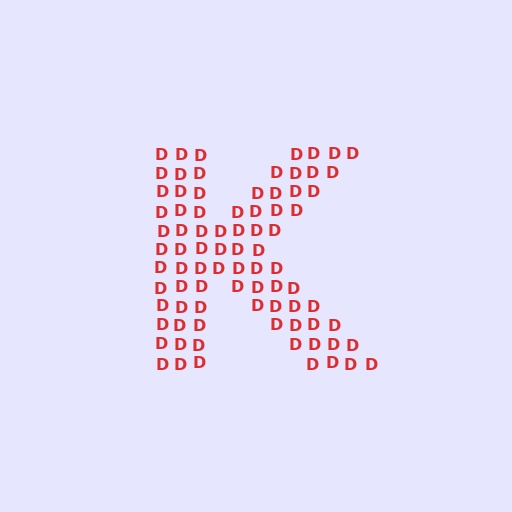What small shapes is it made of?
It is made of small letter D's.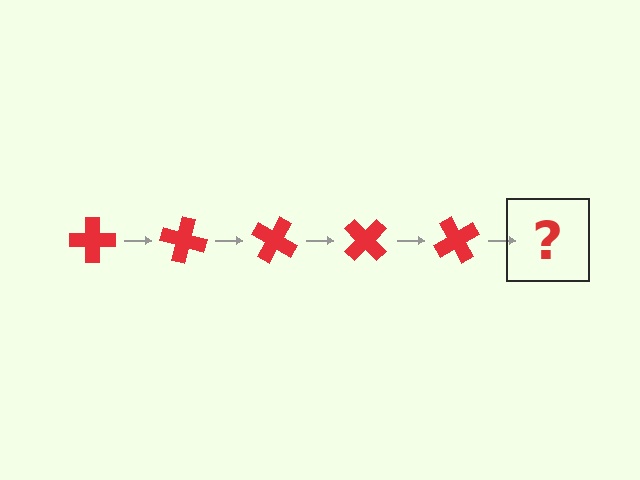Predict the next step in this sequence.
The next step is a red cross rotated 75 degrees.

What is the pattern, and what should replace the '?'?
The pattern is that the cross rotates 15 degrees each step. The '?' should be a red cross rotated 75 degrees.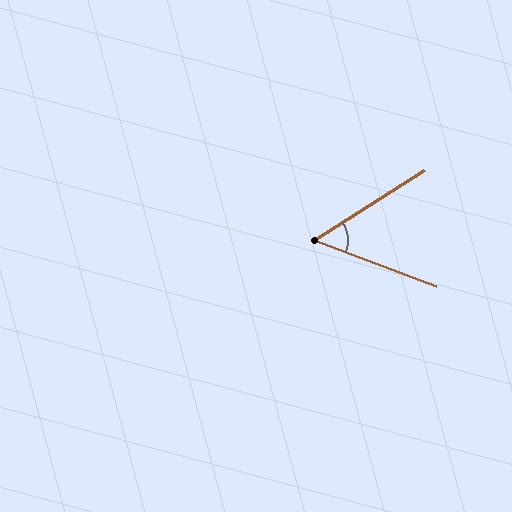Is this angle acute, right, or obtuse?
It is acute.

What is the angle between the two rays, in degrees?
Approximately 53 degrees.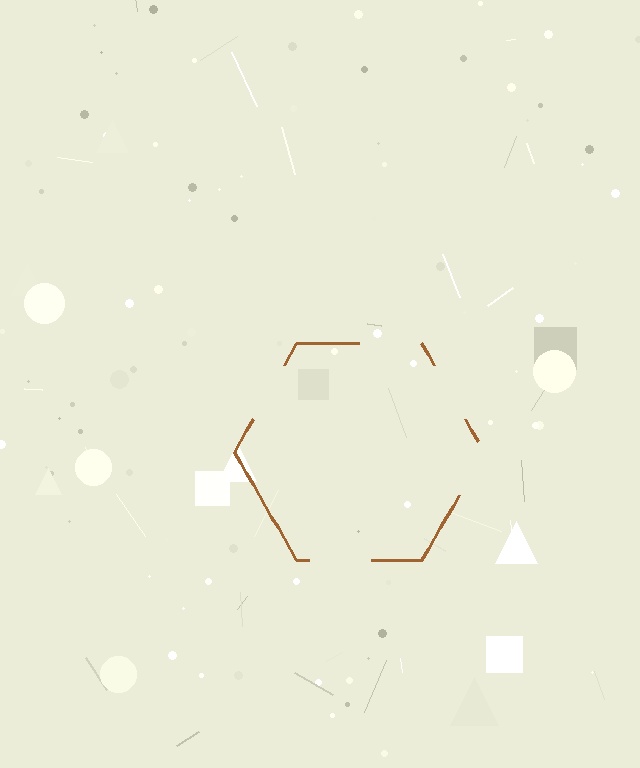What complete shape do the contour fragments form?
The contour fragments form a hexagon.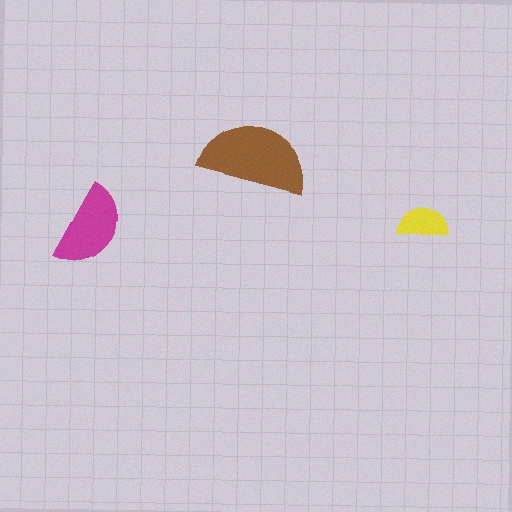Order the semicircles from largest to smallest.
the brown one, the magenta one, the yellow one.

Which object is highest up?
The brown semicircle is topmost.